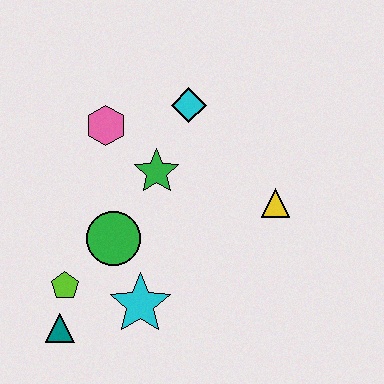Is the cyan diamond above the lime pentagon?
Yes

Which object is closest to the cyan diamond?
The green star is closest to the cyan diamond.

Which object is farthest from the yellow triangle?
The teal triangle is farthest from the yellow triangle.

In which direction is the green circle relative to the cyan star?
The green circle is above the cyan star.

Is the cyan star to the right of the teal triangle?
Yes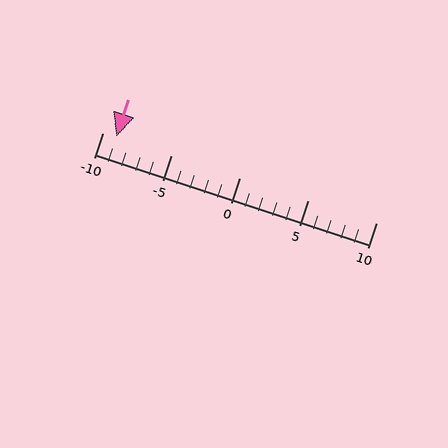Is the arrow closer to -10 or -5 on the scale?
The arrow is closer to -10.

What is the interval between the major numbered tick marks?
The major tick marks are spaced 5 units apart.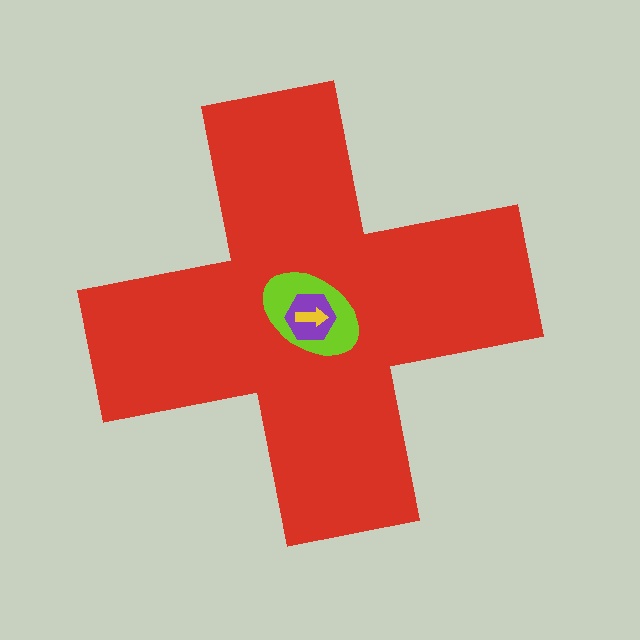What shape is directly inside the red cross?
The lime ellipse.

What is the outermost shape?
The red cross.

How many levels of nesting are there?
4.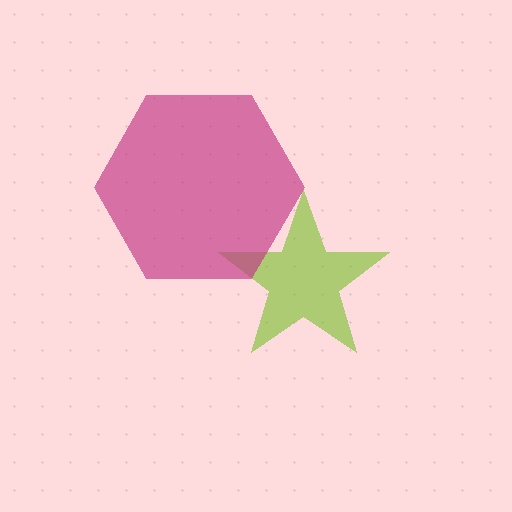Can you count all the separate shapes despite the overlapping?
Yes, there are 2 separate shapes.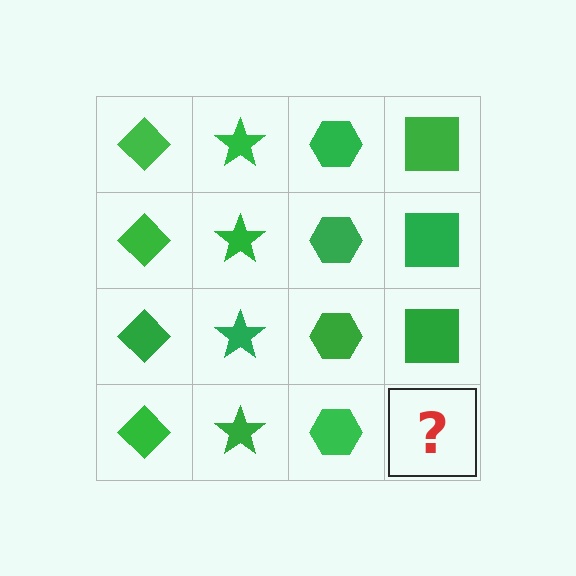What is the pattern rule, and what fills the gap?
The rule is that each column has a consistent shape. The gap should be filled with a green square.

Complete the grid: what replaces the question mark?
The question mark should be replaced with a green square.